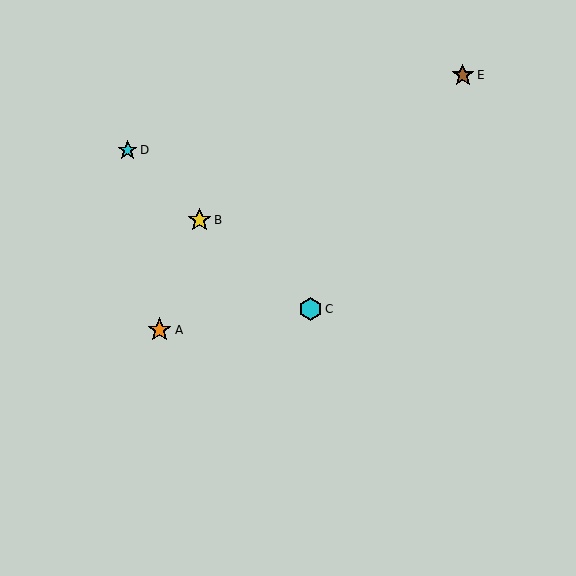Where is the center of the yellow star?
The center of the yellow star is at (200, 220).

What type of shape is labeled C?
Shape C is a cyan hexagon.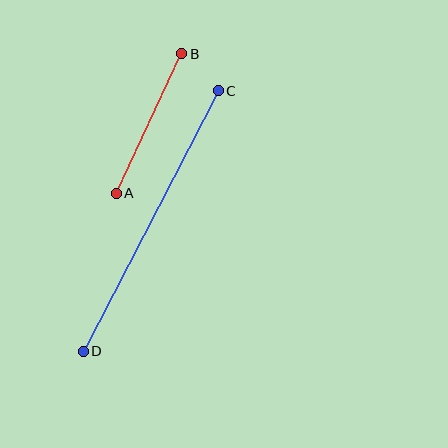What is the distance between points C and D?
The distance is approximately 293 pixels.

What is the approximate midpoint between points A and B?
The midpoint is at approximately (149, 124) pixels.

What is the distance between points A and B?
The distance is approximately 154 pixels.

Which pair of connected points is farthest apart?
Points C and D are farthest apart.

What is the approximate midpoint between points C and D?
The midpoint is at approximately (151, 221) pixels.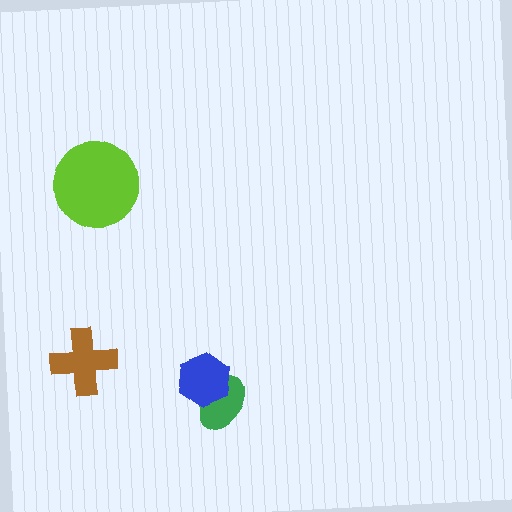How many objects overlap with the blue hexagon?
1 object overlaps with the blue hexagon.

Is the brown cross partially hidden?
No, no other shape covers it.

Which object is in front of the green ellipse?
The blue hexagon is in front of the green ellipse.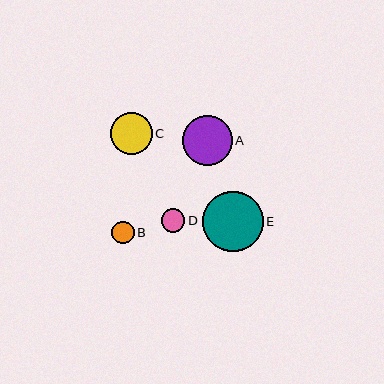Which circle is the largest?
Circle E is the largest with a size of approximately 60 pixels.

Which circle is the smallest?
Circle B is the smallest with a size of approximately 23 pixels.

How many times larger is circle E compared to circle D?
Circle E is approximately 2.5 times the size of circle D.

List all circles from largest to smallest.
From largest to smallest: E, A, C, D, B.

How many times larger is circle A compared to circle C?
Circle A is approximately 1.2 times the size of circle C.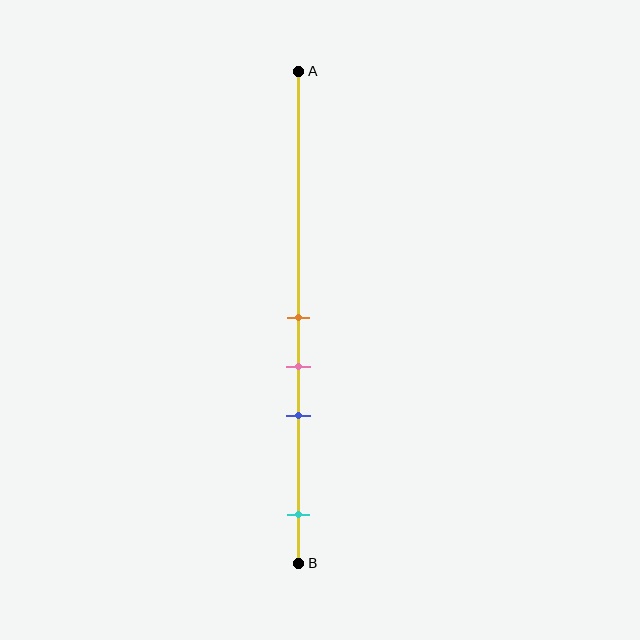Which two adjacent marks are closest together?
The orange and pink marks are the closest adjacent pair.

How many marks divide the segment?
There are 4 marks dividing the segment.